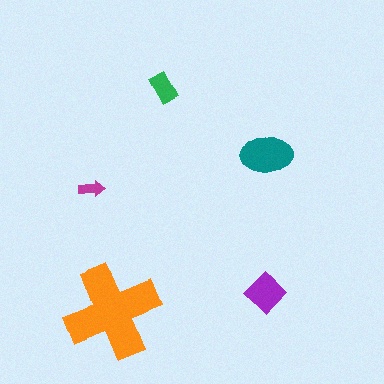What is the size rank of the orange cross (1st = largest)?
1st.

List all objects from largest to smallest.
The orange cross, the teal ellipse, the purple diamond, the green rectangle, the magenta arrow.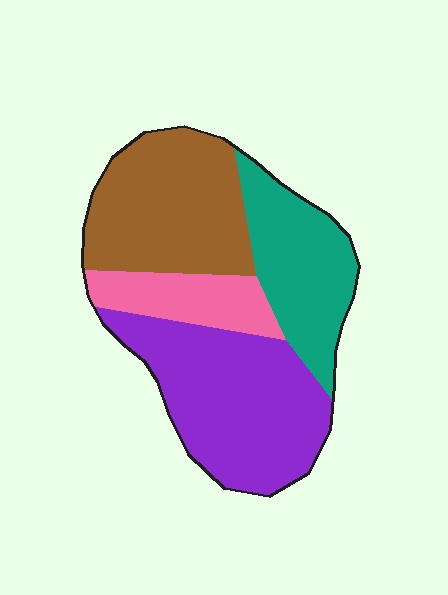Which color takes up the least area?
Pink, at roughly 15%.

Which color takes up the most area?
Purple, at roughly 35%.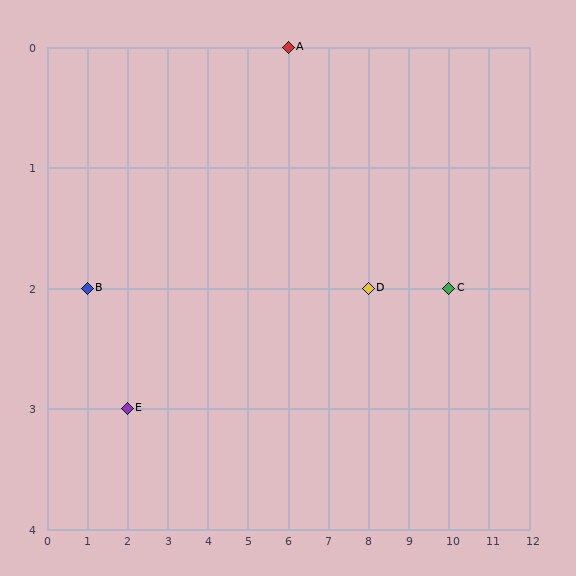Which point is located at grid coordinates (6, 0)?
Point A is at (6, 0).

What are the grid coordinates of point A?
Point A is at grid coordinates (6, 0).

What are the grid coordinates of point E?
Point E is at grid coordinates (2, 3).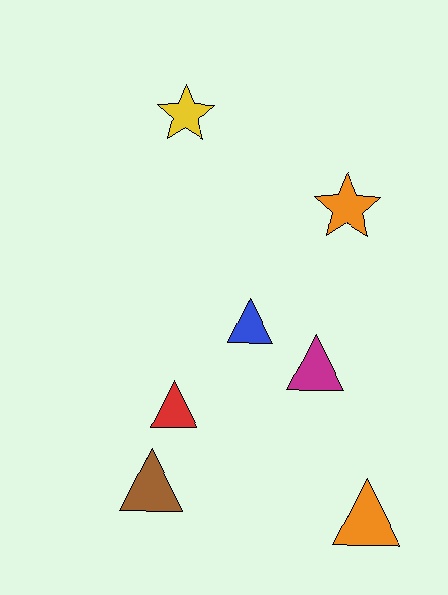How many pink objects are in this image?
There are no pink objects.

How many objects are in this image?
There are 7 objects.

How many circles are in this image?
There are no circles.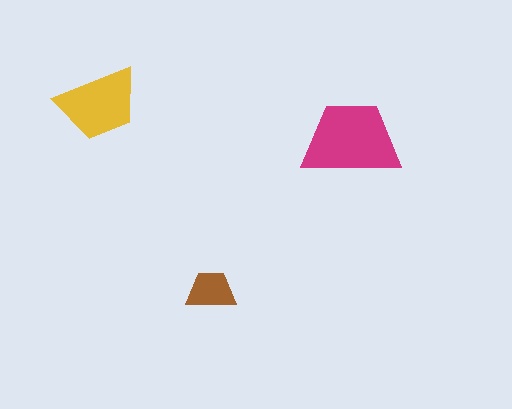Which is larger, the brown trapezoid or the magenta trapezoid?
The magenta one.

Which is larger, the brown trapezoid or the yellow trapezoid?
The yellow one.